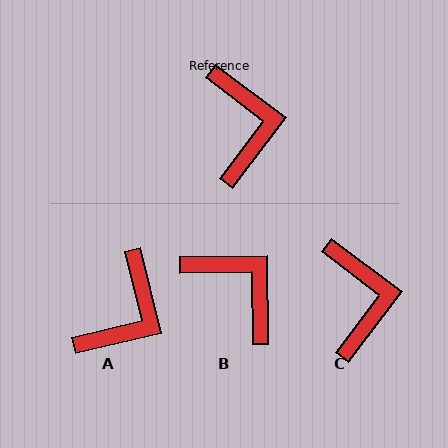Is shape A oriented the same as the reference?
No, it is off by about 39 degrees.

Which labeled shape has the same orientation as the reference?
C.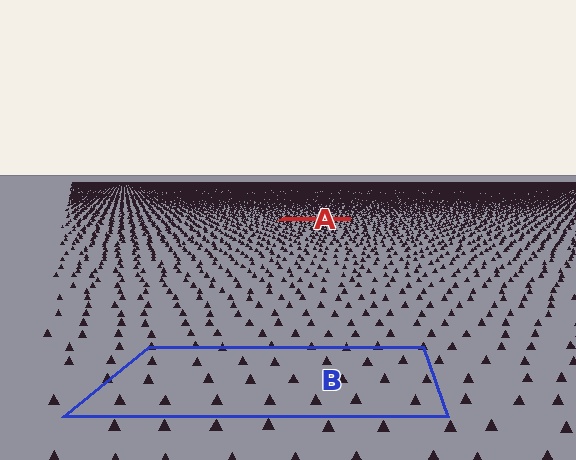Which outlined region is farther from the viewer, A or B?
Region A is farther from the viewer — the texture elements inside it appear smaller and more densely packed.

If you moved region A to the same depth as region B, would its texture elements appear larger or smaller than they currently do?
They would appear larger. At a closer depth, the same texture elements are projected at a bigger on-screen size.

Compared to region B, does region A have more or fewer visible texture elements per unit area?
Region A has more texture elements per unit area — they are packed more densely because it is farther away.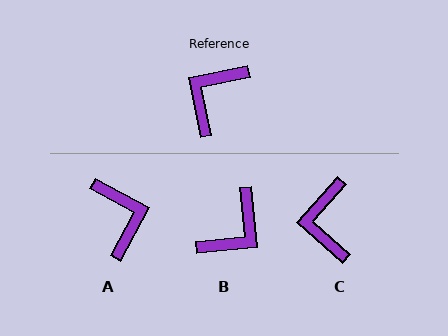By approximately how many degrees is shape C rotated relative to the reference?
Approximately 37 degrees counter-clockwise.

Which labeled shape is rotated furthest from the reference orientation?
B, about 174 degrees away.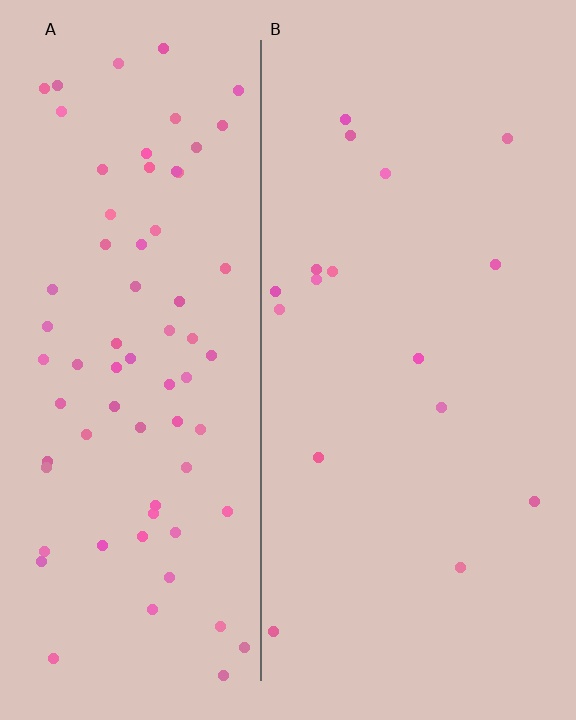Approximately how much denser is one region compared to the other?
Approximately 4.4× — region A over region B.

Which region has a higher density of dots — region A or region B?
A (the left).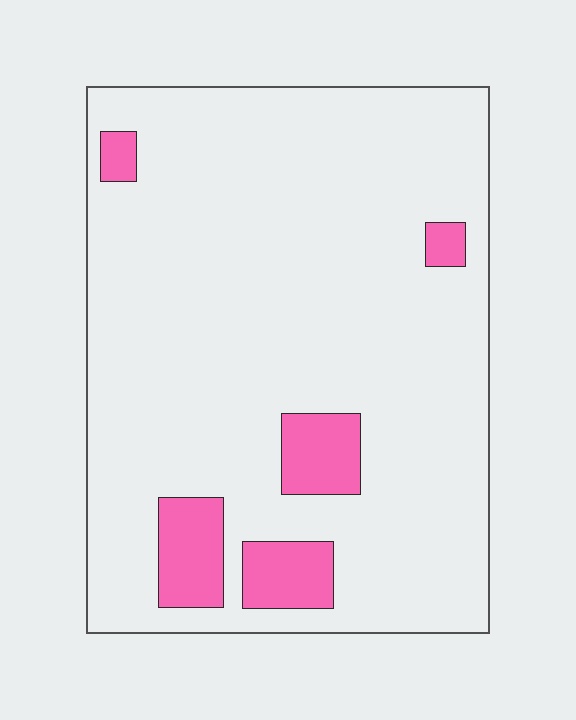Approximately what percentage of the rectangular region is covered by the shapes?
Approximately 10%.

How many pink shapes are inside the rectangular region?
5.